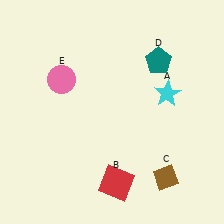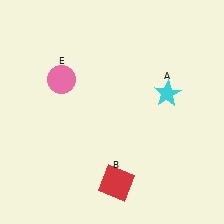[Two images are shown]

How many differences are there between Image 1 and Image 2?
There are 2 differences between the two images.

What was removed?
The brown diamond (C), the teal pentagon (D) were removed in Image 2.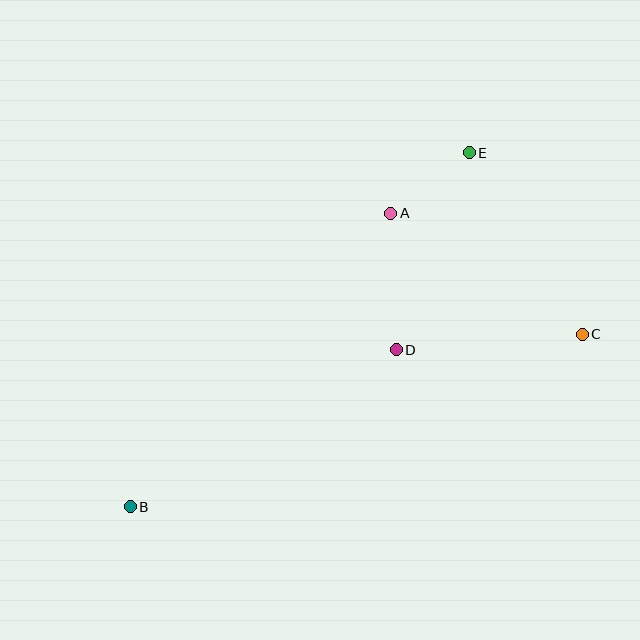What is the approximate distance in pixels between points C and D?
The distance between C and D is approximately 186 pixels.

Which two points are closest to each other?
Points A and E are closest to each other.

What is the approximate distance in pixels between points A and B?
The distance between A and B is approximately 393 pixels.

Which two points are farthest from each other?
Points B and E are farthest from each other.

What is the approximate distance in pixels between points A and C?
The distance between A and C is approximately 227 pixels.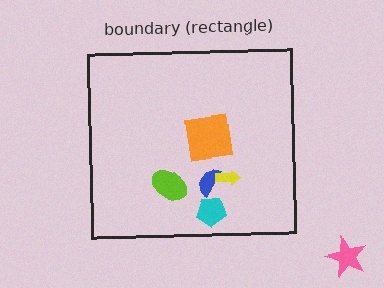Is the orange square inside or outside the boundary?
Inside.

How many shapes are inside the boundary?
5 inside, 1 outside.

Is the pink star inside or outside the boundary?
Outside.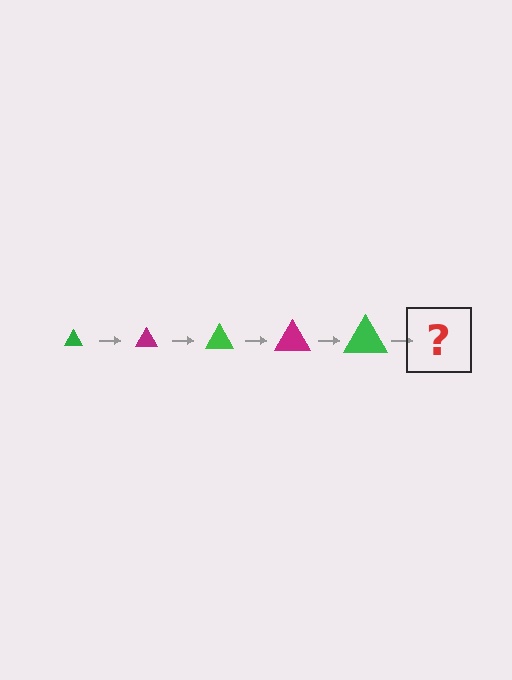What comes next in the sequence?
The next element should be a magenta triangle, larger than the previous one.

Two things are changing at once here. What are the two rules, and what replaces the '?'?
The two rules are that the triangle grows larger each step and the color cycles through green and magenta. The '?' should be a magenta triangle, larger than the previous one.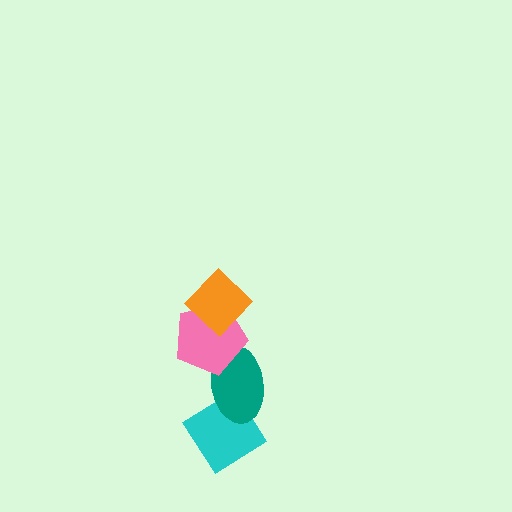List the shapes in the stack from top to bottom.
From top to bottom: the orange diamond, the pink pentagon, the teal ellipse, the cyan diamond.